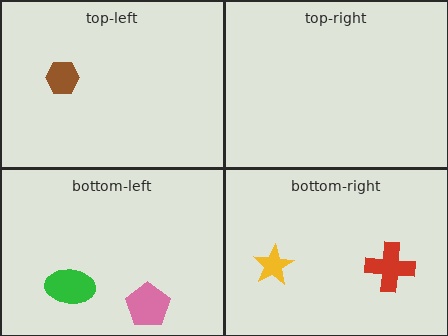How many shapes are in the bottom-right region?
2.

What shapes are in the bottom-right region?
The red cross, the yellow star.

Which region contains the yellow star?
The bottom-right region.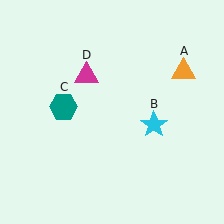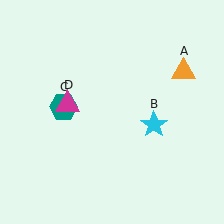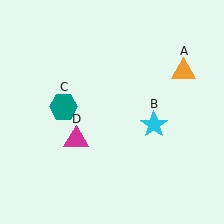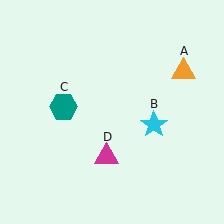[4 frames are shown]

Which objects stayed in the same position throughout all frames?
Orange triangle (object A) and cyan star (object B) and teal hexagon (object C) remained stationary.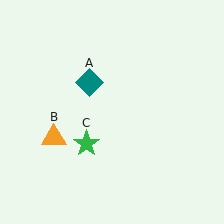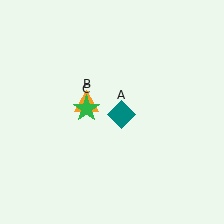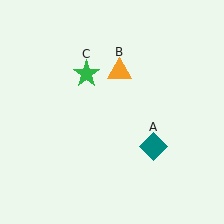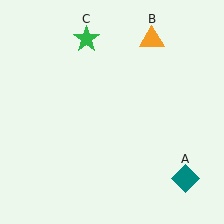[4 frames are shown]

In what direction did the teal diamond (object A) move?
The teal diamond (object A) moved down and to the right.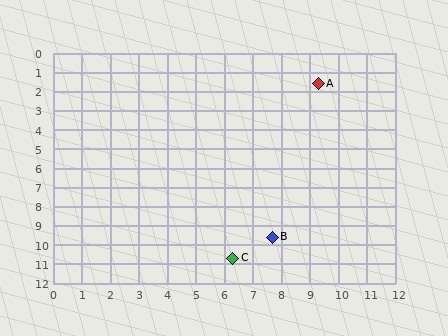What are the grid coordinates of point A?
Point A is at approximately (9.3, 1.6).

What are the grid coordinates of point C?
Point C is at approximately (6.3, 10.7).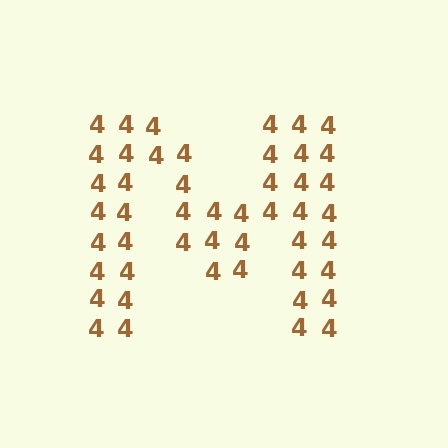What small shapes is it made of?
It is made of small digit 4's.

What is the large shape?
The large shape is the letter M.